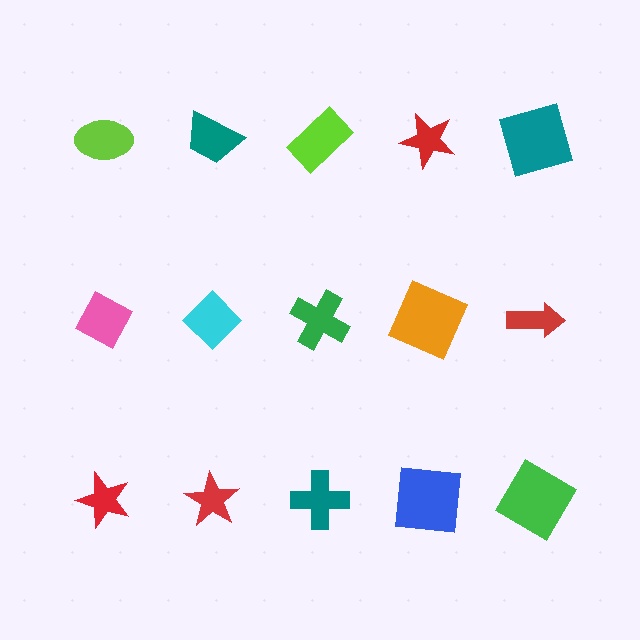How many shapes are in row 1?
5 shapes.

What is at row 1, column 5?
A teal square.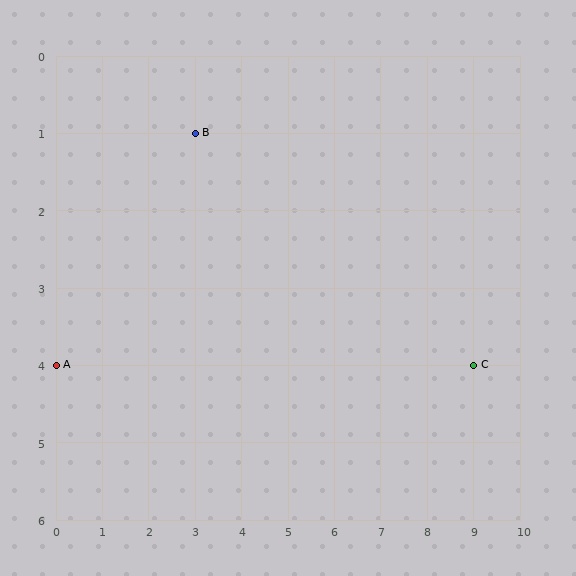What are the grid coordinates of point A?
Point A is at grid coordinates (0, 4).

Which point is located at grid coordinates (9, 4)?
Point C is at (9, 4).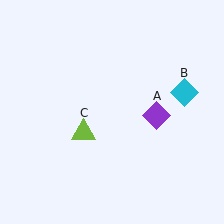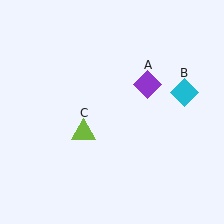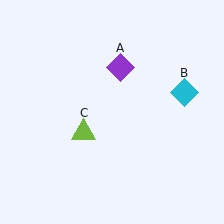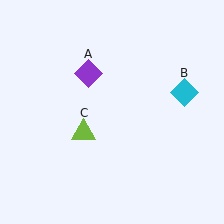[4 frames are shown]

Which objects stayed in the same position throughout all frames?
Cyan diamond (object B) and lime triangle (object C) remained stationary.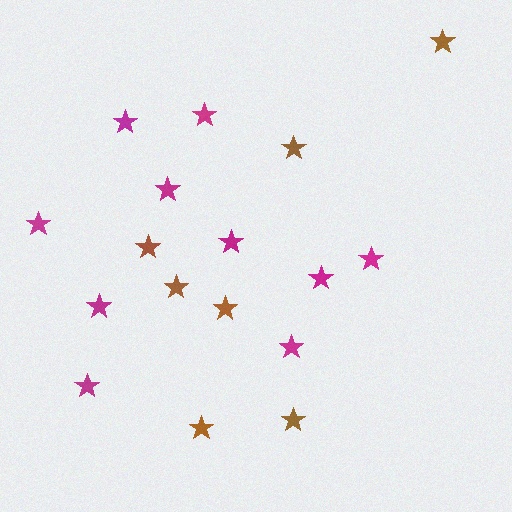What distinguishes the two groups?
There are 2 groups: one group of magenta stars (10) and one group of brown stars (7).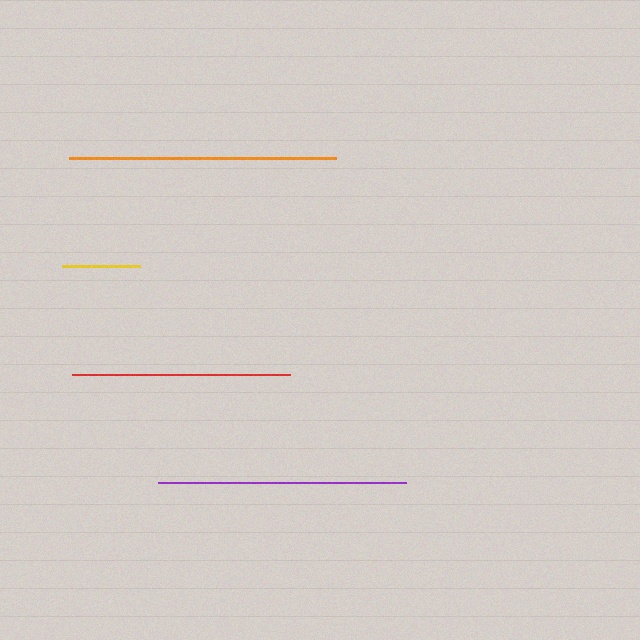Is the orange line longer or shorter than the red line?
The orange line is longer than the red line.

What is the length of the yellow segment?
The yellow segment is approximately 79 pixels long.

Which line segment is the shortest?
The yellow line is the shortest at approximately 79 pixels.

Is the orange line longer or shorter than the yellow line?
The orange line is longer than the yellow line.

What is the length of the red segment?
The red segment is approximately 219 pixels long.